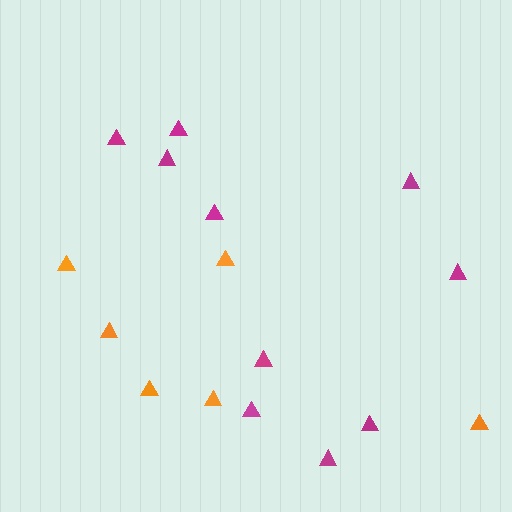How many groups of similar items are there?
There are 2 groups: one group of magenta triangles (10) and one group of orange triangles (6).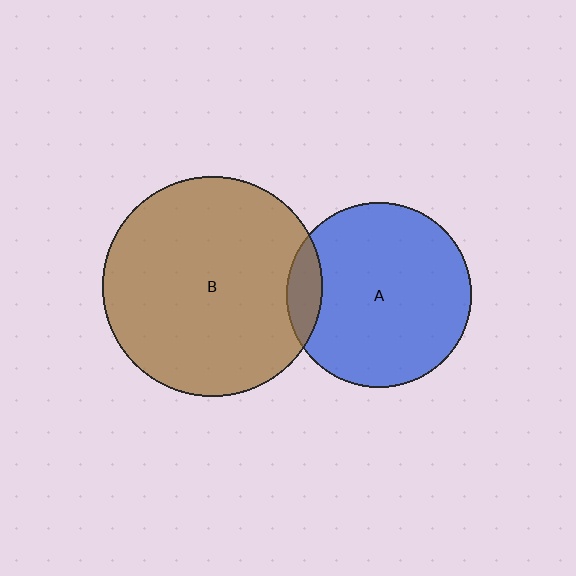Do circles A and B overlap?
Yes.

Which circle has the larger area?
Circle B (brown).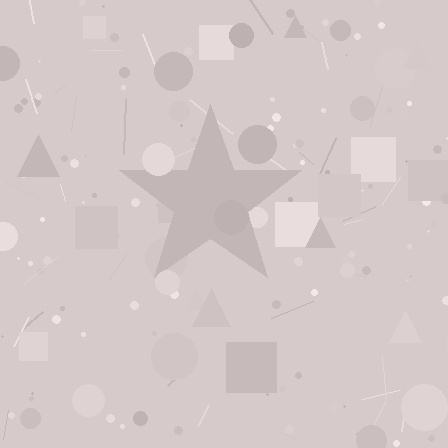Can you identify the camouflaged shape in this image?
The camouflaged shape is a star.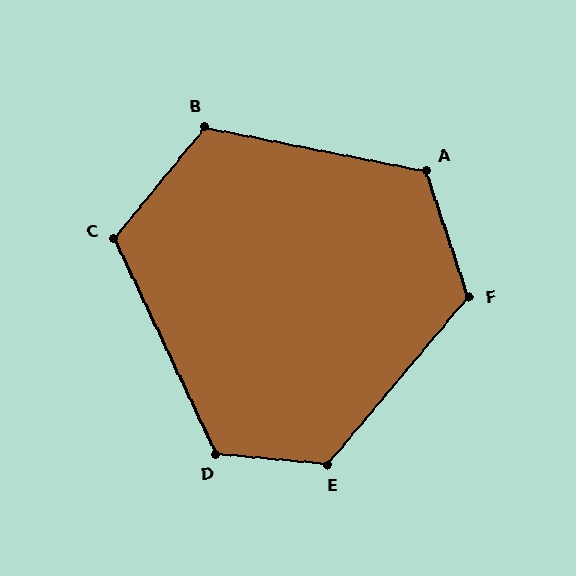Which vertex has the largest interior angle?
E, at approximately 125 degrees.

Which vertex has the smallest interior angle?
C, at approximately 115 degrees.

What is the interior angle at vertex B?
Approximately 118 degrees (obtuse).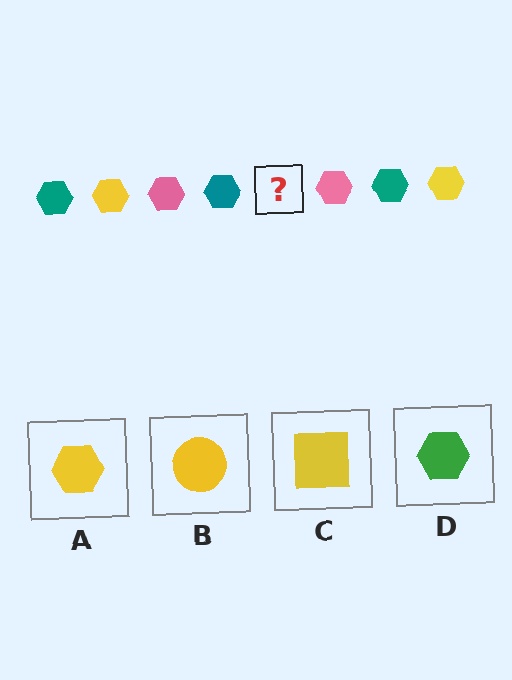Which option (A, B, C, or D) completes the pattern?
A.